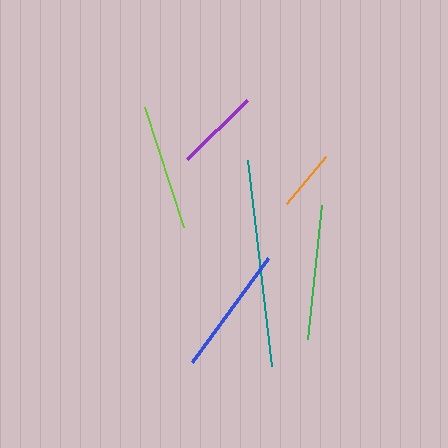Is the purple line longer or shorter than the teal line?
The teal line is longer than the purple line.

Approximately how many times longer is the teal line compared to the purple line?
The teal line is approximately 2.5 times the length of the purple line.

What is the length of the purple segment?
The purple segment is approximately 84 pixels long.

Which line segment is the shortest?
The orange line is the shortest at approximately 61 pixels.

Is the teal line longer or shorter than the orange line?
The teal line is longer than the orange line.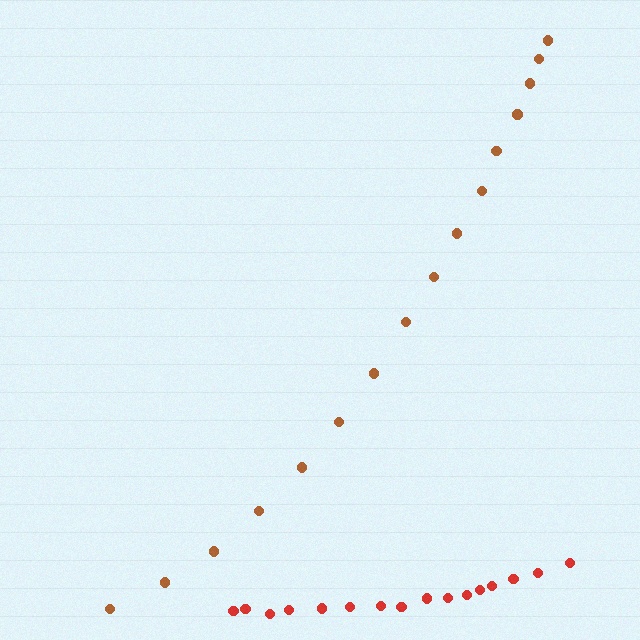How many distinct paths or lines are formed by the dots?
There are 2 distinct paths.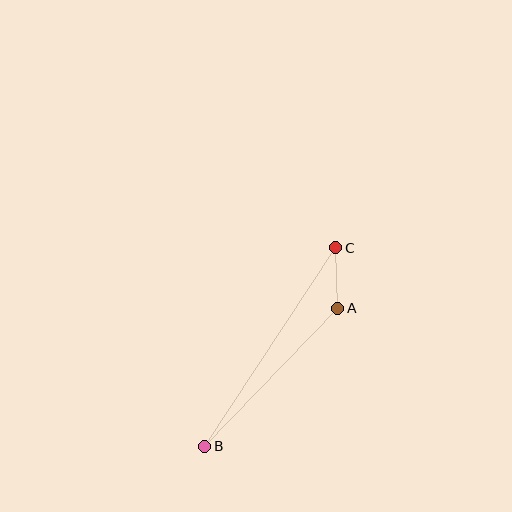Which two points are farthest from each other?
Points B and C are farthest from each other.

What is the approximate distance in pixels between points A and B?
The distance between A and B is approximately 191 pixels.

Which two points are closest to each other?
Points A and C are closest to each other.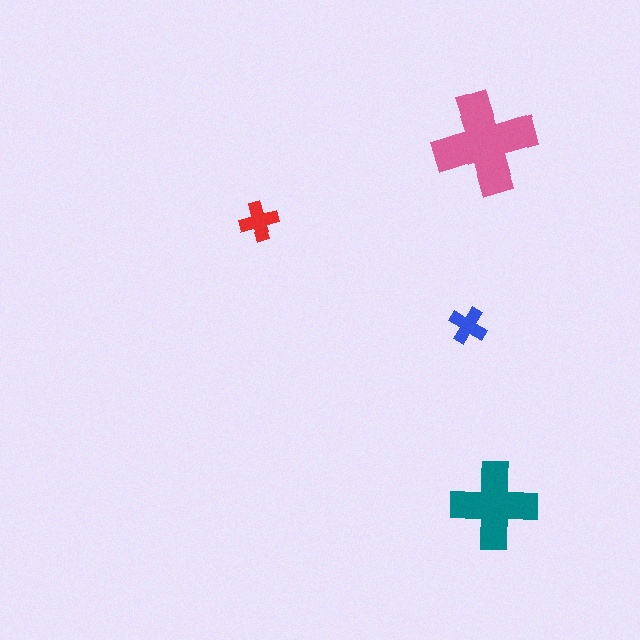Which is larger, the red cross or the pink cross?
The pink one.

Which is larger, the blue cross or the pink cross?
The pink one.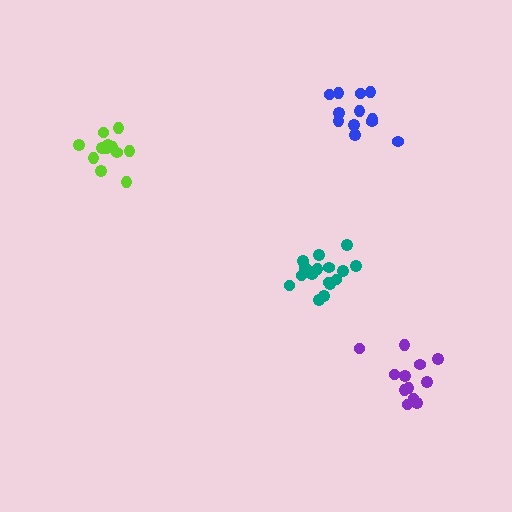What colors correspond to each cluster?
The clusters are colored: teal, purple, lime, blue.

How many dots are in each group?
Group 1: 17 dots, Group 2: 12 dots, Group 3: 13 dots, Group 4: 12 dots (54 total).